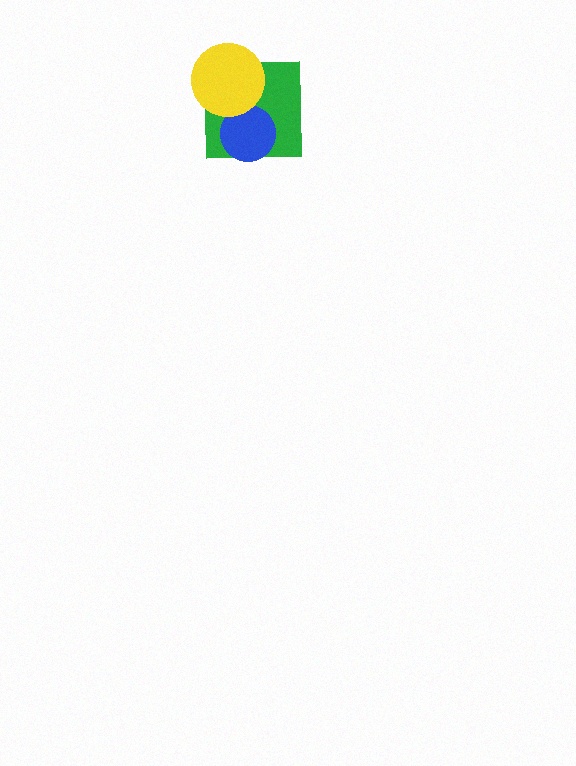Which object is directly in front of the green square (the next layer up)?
The blue circle is directly in front of the green square.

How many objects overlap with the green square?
2 objects overlap with the green square.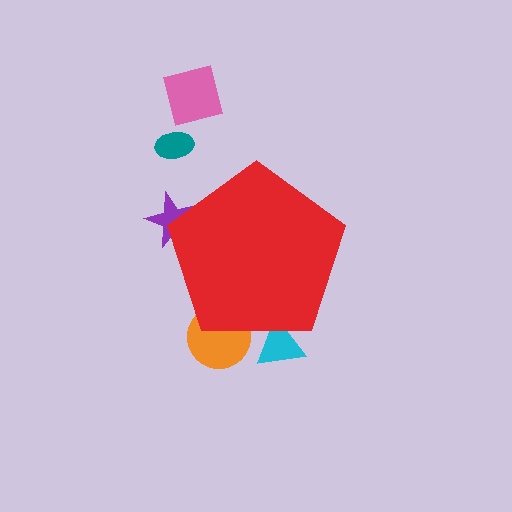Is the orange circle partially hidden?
Yes, the orange circle is partially hidden behind the red pentagon.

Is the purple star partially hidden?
Yes, the purple star is partially hidden behind the red pentagon.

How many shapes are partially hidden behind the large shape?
3 shapes are partially hidden.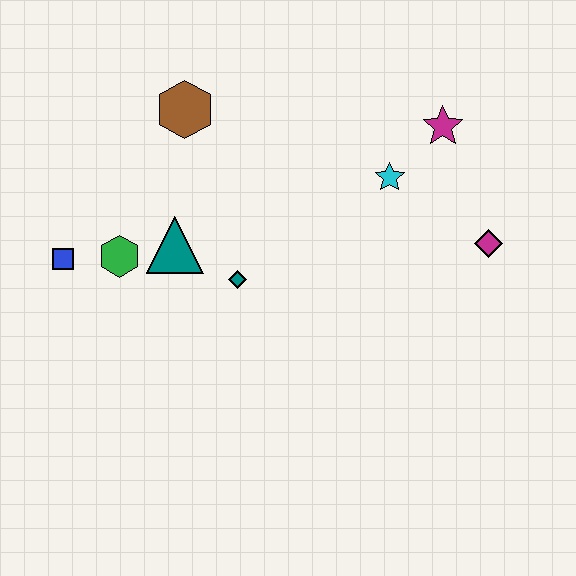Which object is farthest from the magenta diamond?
The blue square is farthest from the magenta diamond.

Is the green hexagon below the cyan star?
Yes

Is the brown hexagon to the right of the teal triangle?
Yes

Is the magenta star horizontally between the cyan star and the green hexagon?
No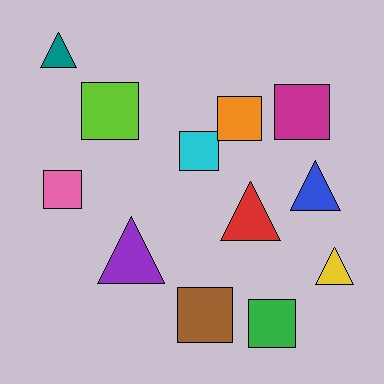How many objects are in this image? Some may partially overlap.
There are 12 objects.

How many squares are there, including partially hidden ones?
There are 7 squares.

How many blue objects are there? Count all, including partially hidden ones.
There is 1 blue object.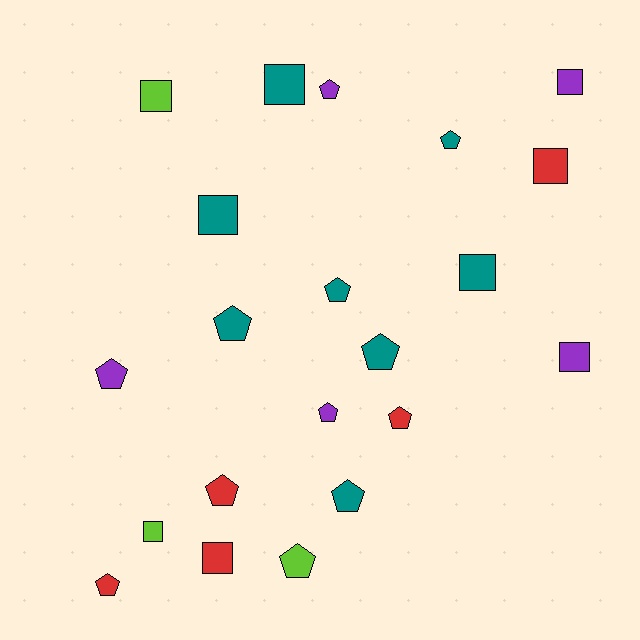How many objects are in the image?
There are 21 objects.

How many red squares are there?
There are 2 red squares.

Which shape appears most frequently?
Pentagon, with 12 objects.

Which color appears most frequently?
Teal, with 8 objects.